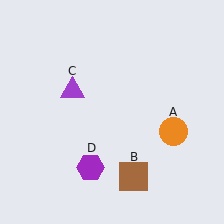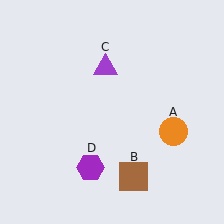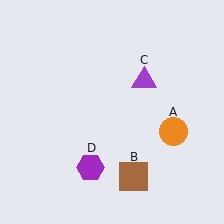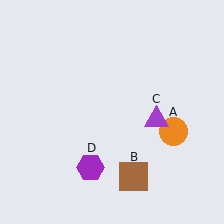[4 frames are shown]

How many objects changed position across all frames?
1 object changed position: purple triangle (object C).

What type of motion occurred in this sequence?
The purple triangle (object C) rotated clockwise around the center of the scene.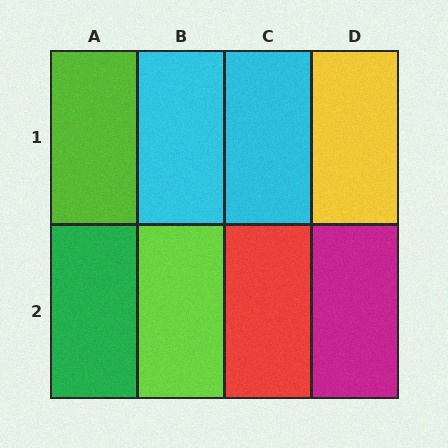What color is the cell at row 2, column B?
Lime.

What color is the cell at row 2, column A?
Green.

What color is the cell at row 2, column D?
Magenta.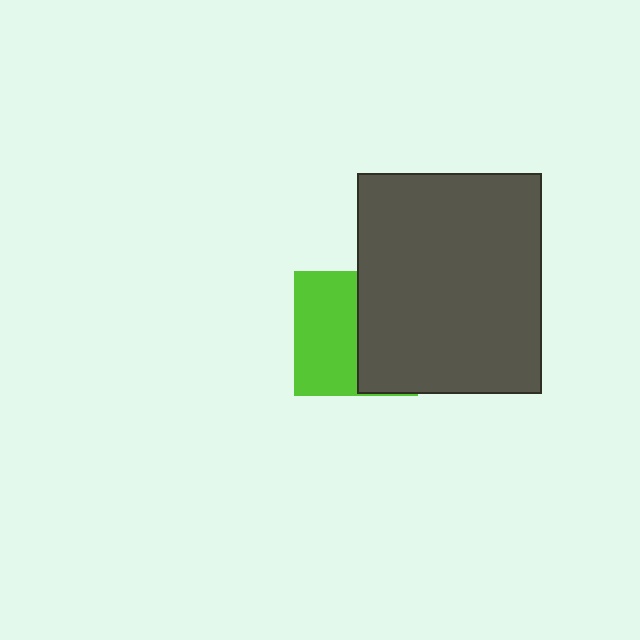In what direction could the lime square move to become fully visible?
The lime square could move left. That would shift it out from behind the dark gray rectangle entirely.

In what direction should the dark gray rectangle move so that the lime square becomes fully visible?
The dark gray rectangle should move right. That is the shortest direction to clear the overlap and leave the lime square fully visible.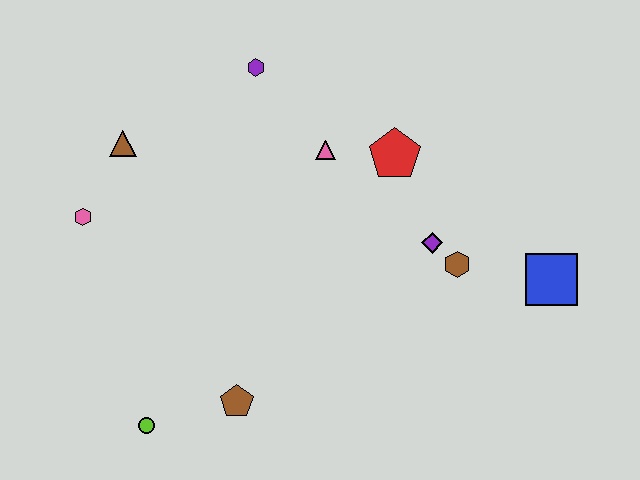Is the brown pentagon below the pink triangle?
Yes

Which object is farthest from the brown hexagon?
The pink hexagon is farthest from the brown hexagon.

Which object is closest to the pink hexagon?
The brown triangle is closest to the pink hexagon.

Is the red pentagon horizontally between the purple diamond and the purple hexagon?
Yes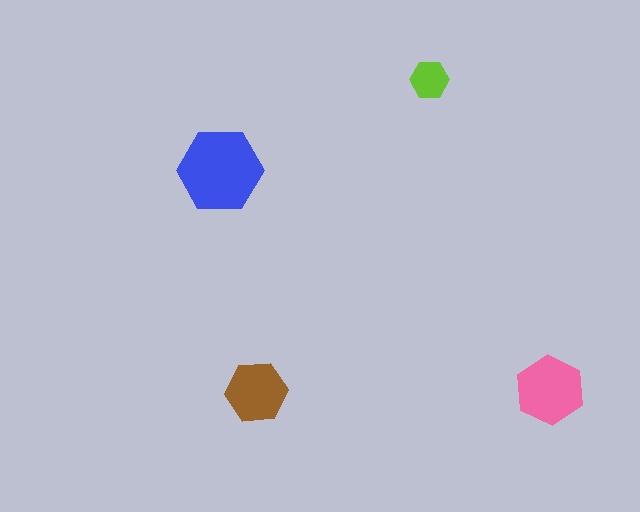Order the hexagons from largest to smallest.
the blue one, the pink one, the brown one, the lime one.